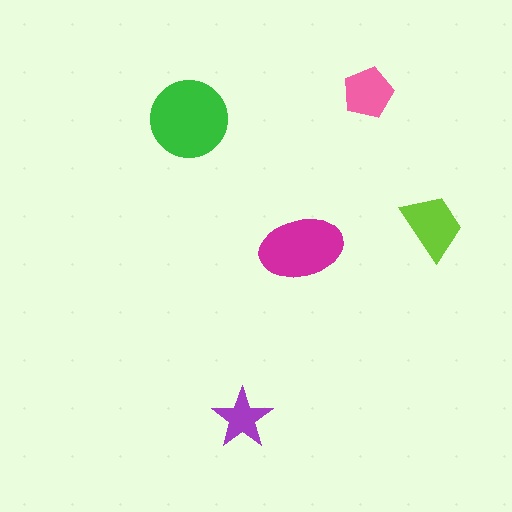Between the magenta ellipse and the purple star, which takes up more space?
The magenta ellipse.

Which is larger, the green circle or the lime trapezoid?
The green circle.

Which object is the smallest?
The purple star.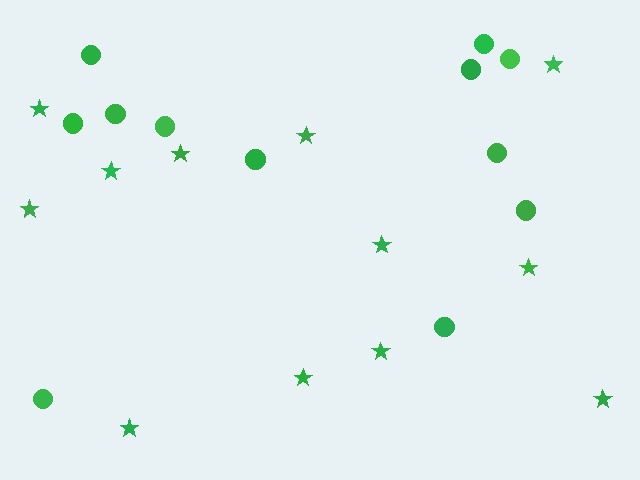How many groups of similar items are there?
There are 2 groups: one group of circles (12) and one group of stars (12).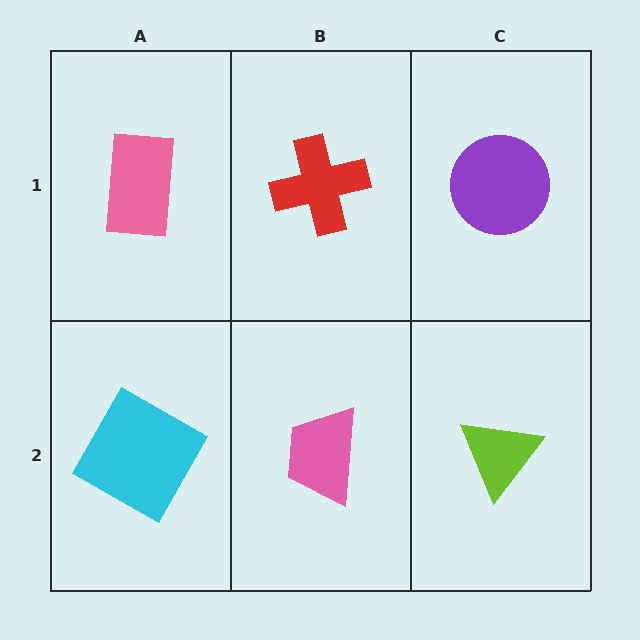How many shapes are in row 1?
3 shapes.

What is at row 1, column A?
A pink rectangle.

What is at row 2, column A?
A cyan square.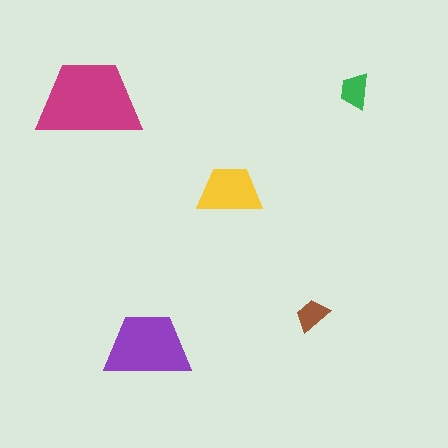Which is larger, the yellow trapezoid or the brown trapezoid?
The yellow one.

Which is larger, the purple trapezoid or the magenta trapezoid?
The magenta one.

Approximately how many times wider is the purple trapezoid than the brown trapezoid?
About 2.5 times wider.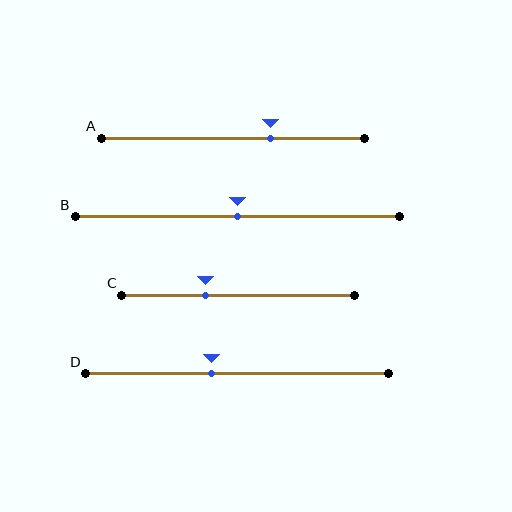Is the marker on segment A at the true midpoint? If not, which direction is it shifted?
No, the marker on segment A is shifted to the right by about 14% of the segment length.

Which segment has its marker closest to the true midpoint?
Segment B has its marker closest to the true midpoint.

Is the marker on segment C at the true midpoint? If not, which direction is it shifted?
No, the marker on segment C is shifted to the left by about 14% of the segment length.